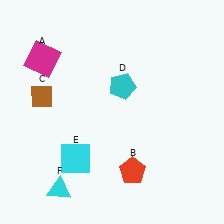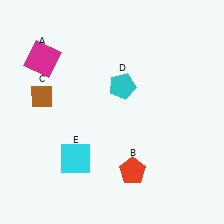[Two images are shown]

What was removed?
The cyan triangle (F) was removed in Image 2.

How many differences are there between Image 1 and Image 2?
There is 1 difference between the two images.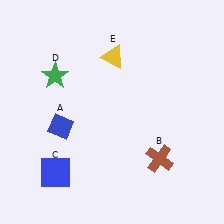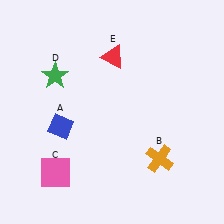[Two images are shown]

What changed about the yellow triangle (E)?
In Image 1, E is yellow. In Image 2, it changed to red.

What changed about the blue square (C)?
In Image 1, C is blue. In Image 2, it changed to pink.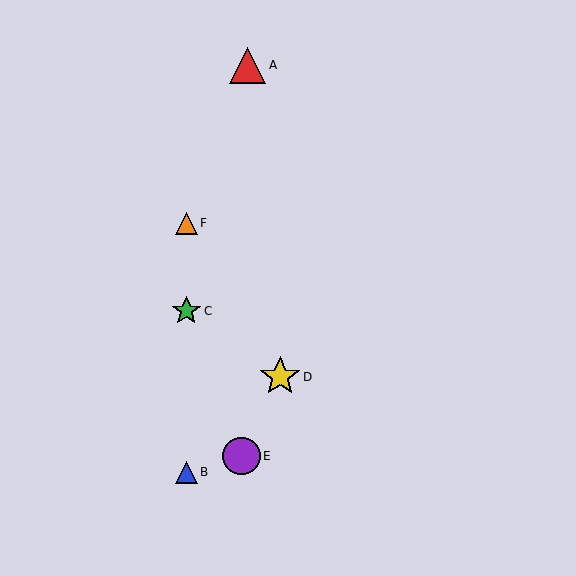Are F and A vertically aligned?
No, F is at x≈186 and A is at x≈248.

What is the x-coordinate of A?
Object A is at x≈248.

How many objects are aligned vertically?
3 objects (B, C, F) are aligned vertically.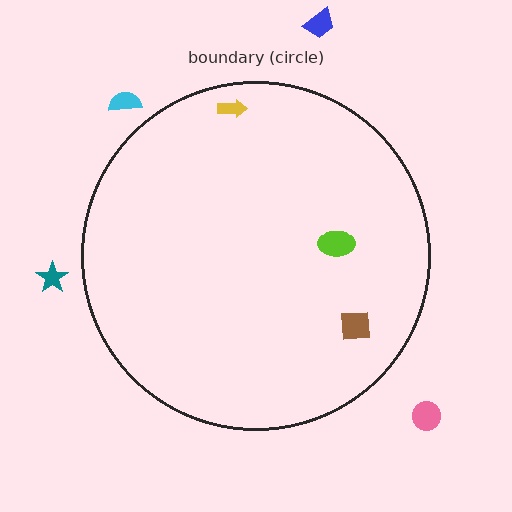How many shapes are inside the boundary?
3 inside, 4 outside.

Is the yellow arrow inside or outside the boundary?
Inside.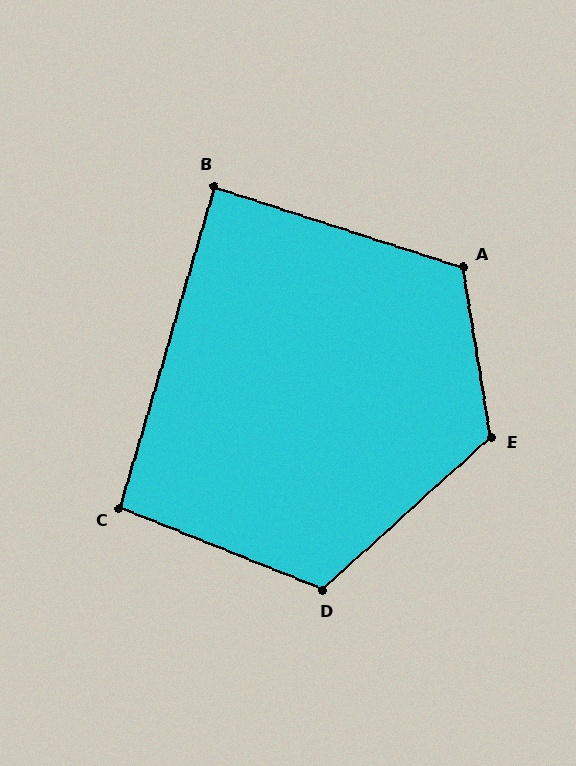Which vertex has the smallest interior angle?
B, at approximately 88 degrees.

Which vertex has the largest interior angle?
E, at approximately 123 degrees.